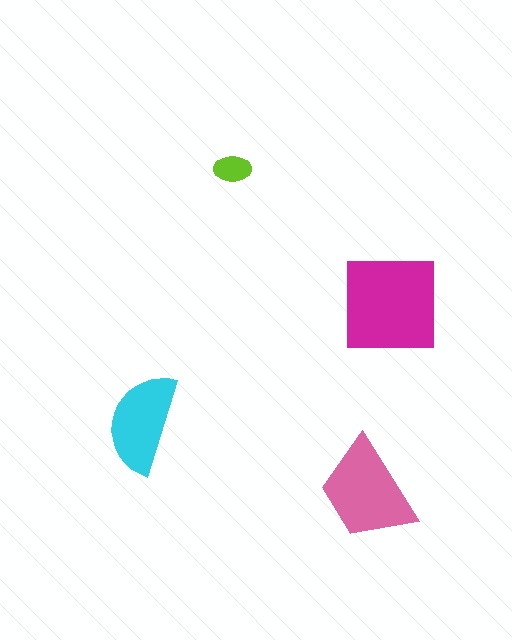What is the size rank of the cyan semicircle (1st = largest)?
3rd.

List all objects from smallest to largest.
The lime ellipse, the cyan semicircle, the pink trapezoid, the magenta square.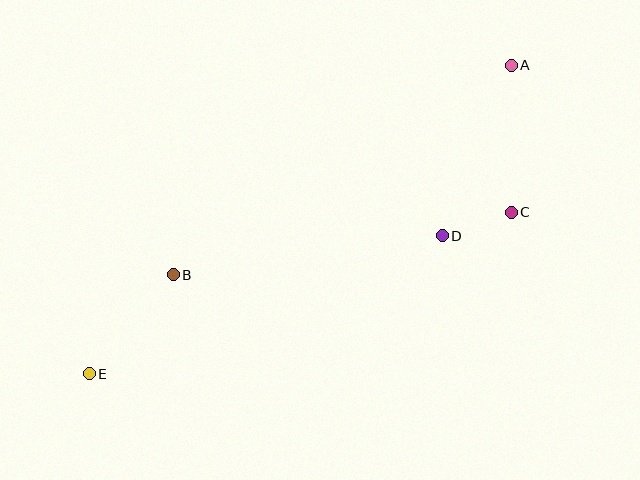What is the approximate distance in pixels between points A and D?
The distance between A and D is approximately 184 pixels.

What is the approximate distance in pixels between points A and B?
The distance between A and B is approximately 397 pixels.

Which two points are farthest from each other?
Points A and E are farthest from each other.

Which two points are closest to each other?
Points C and D are closest to each other.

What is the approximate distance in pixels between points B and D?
The distance between B and D is approximately 272 pixels.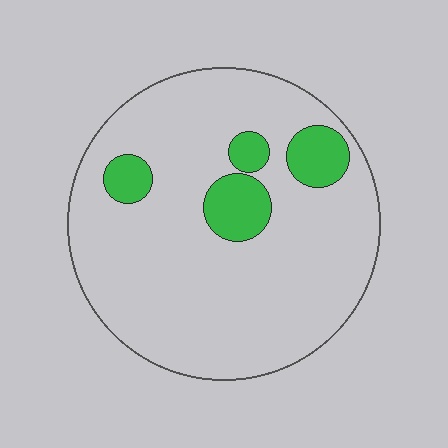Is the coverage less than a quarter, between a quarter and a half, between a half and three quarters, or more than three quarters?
Less than a quarter.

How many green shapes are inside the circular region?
4.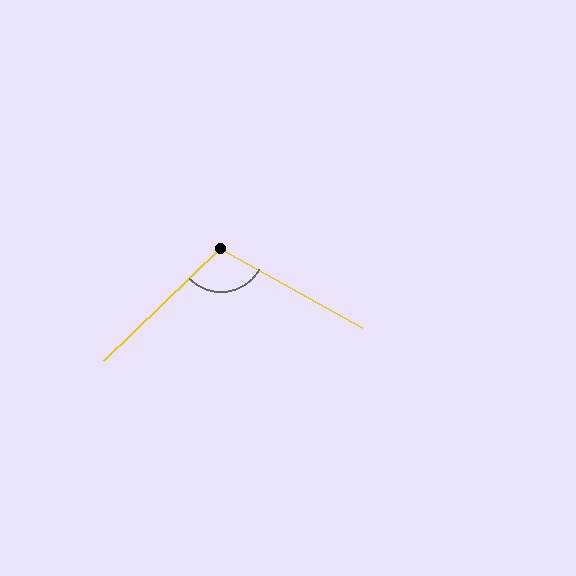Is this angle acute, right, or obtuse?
It is obtuse.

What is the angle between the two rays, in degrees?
Approximately 107 degrees.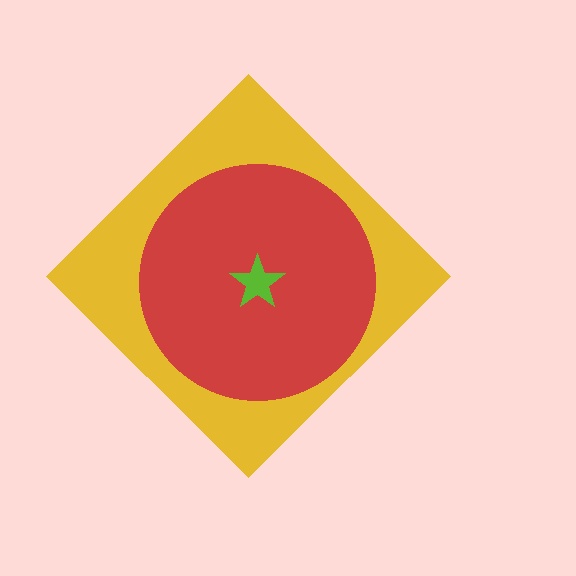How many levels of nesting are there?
3.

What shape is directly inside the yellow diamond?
The red circle.